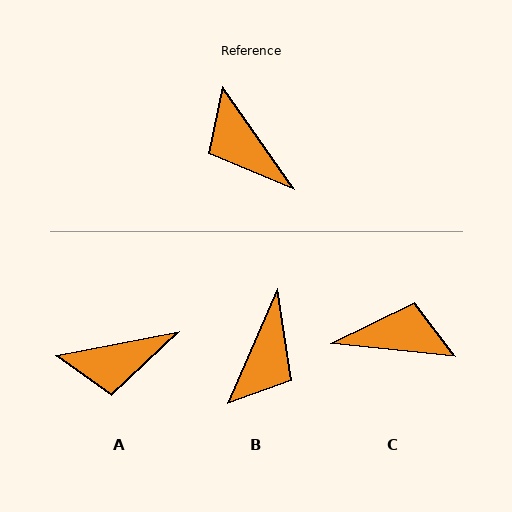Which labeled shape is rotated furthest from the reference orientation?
C, about 131 degrees away.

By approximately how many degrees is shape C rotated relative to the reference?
Approximately 131 degrees clockwise.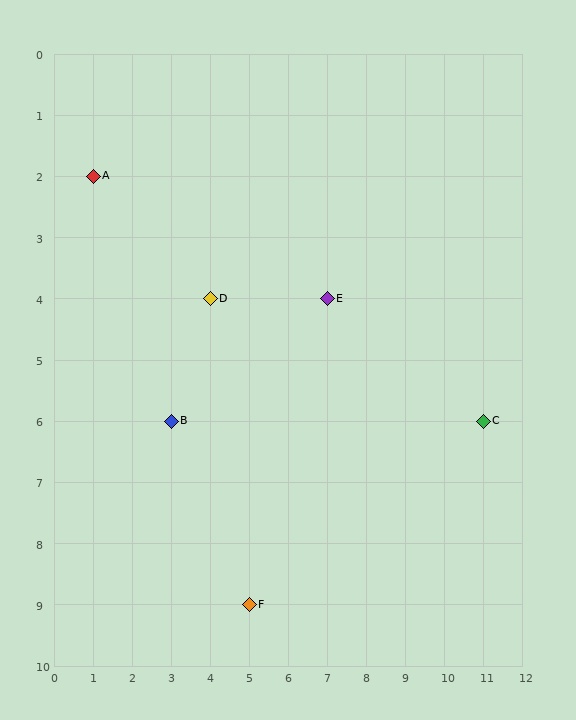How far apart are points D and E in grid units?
Points D and E are 3 columns apart.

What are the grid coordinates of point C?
Point C is at grid coordinates (11, 6).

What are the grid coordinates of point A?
Point A is at grid coordinates (1, 2).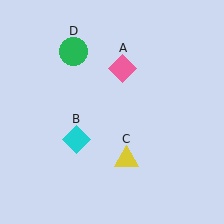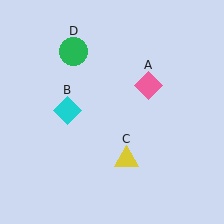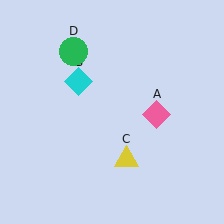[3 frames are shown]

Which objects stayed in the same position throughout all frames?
Yellow triangle (object C) and green circle (object D) remained stationary.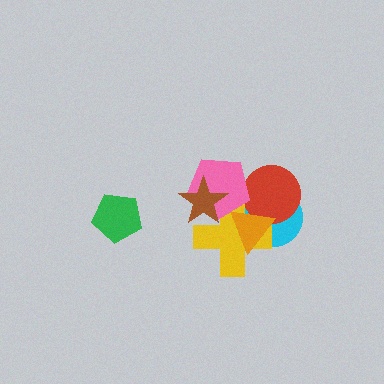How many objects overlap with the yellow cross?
5 objects overlap with the yellow cross.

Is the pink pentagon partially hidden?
Yes, it is partially covered by another shape.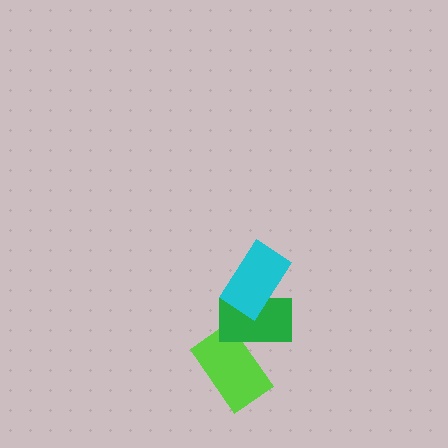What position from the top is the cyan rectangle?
The cyan rectangle is 1st from the top.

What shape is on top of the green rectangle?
The cyan rectangle is on top of the green rectangle.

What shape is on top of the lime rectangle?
The green rectangle is on top of the lime rectangle.